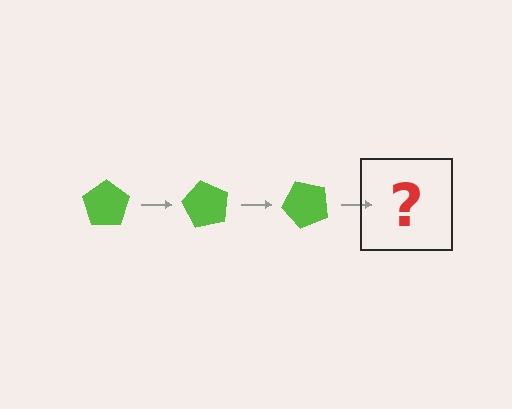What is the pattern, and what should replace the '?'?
The pattern is that the pentagon rotates 60 degrees each step. The '?' should be a lime pentagon rotated 180 degrees.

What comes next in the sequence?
The next element should be a lime pentagon rotated 180 degrees.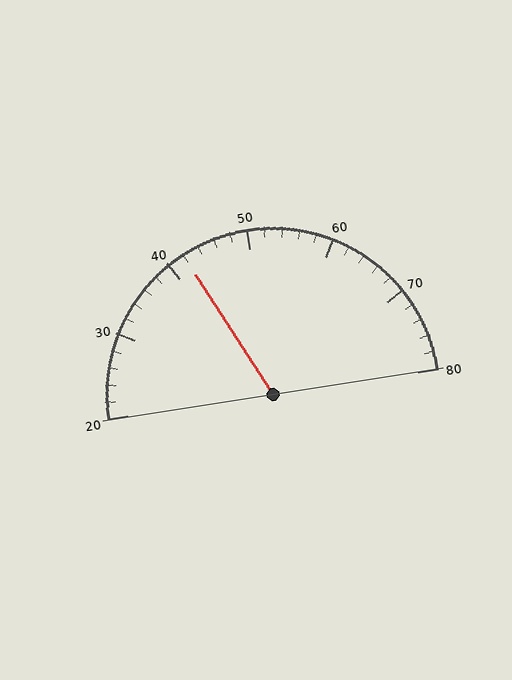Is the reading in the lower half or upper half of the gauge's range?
The reading is in the lower half of the range (20 to 80).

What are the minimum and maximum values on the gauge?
The gauge ranges from 20 to 80.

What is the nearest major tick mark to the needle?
The nearest major tick mark is 40.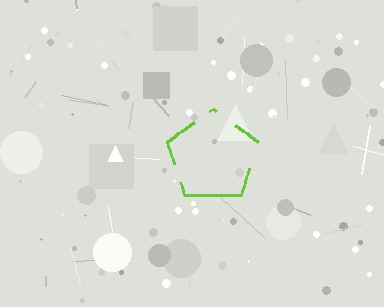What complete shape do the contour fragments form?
The contour fragments form a pentagon.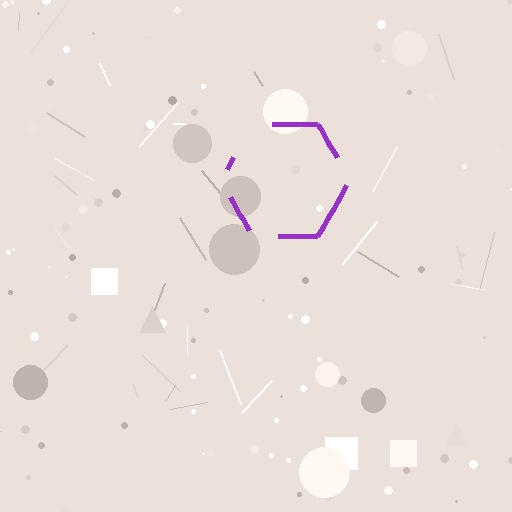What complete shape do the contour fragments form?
The contour fragments form a hexagon.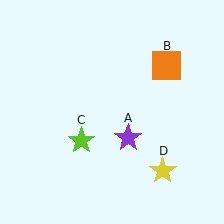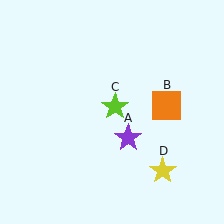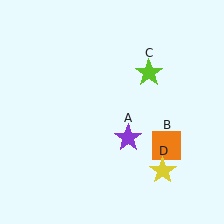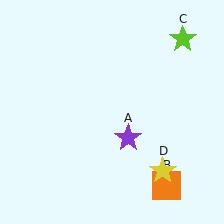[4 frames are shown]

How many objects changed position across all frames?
2 objects changed position: orange square (object B), lime star (object C).